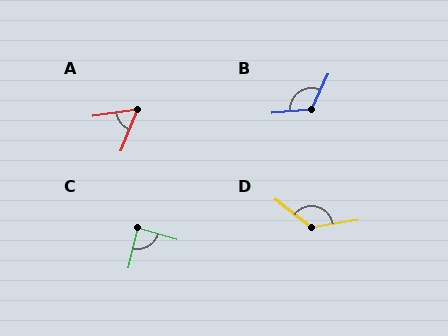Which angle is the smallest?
A, at approximately 60 degrees.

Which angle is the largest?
D, at approximately 134 degrees.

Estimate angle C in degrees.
Approximately 87 degrees.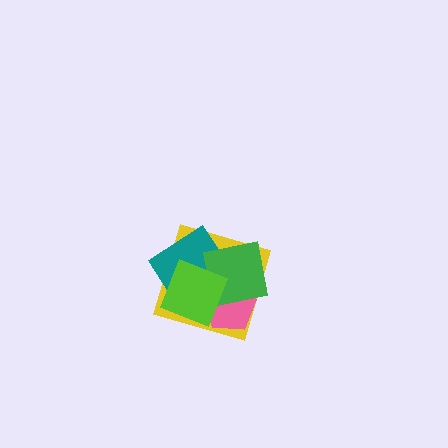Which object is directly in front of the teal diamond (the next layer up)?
The green square is directly in front of the teal diamond.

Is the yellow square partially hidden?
Yes, it is partially covered by another shape.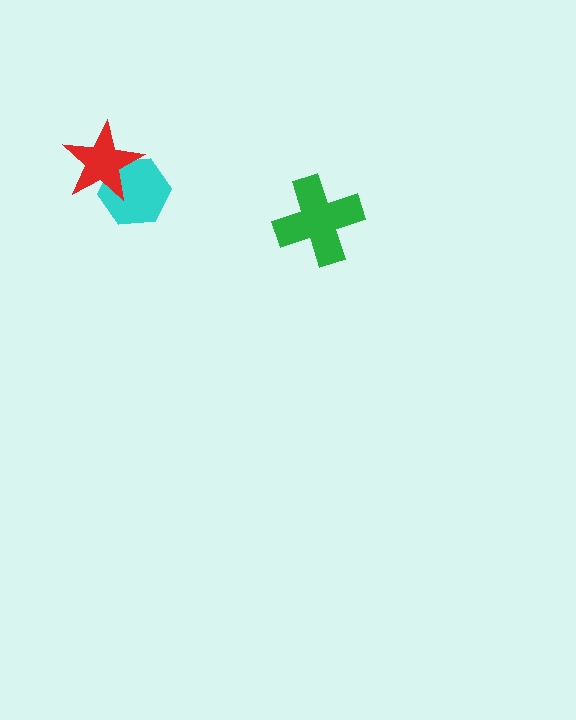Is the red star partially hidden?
No, no other shape covers it.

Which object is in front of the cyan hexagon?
The red star is in front of the cyan hexagon.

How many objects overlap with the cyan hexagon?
1 object overlaps with the cyan hexagon.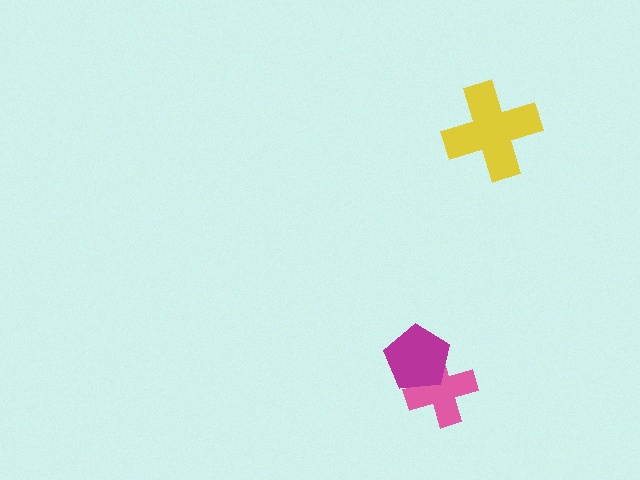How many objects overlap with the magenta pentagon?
1 object overlaps with the magenta pentagon.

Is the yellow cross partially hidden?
No, no other shape covers it.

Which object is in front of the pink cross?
The magenta pentagon is in front of the pink cross.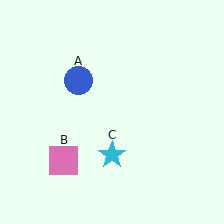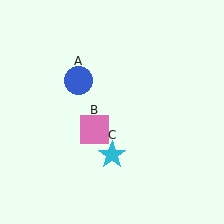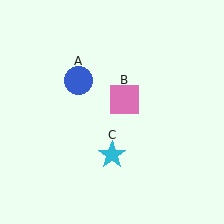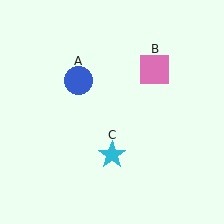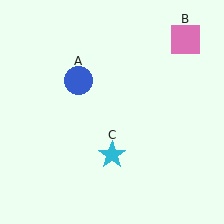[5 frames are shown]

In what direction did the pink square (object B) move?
The pink square (object B) moved up and to the right.